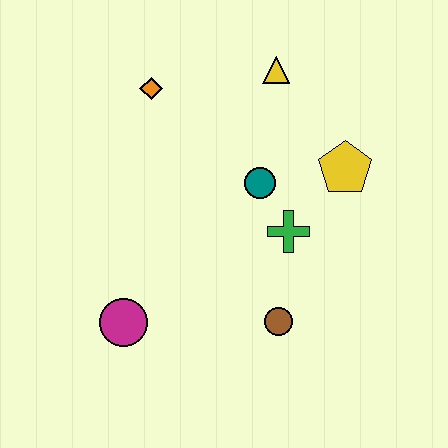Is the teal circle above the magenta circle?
Yes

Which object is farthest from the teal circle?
The magenta circle is farthest from the teal circle.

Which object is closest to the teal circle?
The green cross is closest to the teal circle.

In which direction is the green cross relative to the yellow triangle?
The green cross is below the yellow triangle.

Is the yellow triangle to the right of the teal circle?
Yes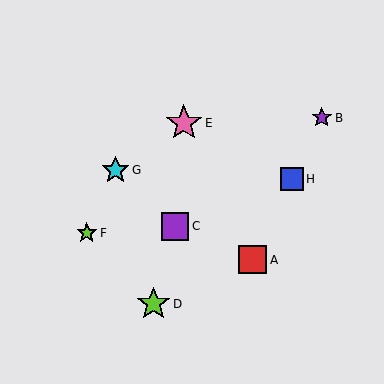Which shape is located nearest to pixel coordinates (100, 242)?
The lime star (labeled F) at (87, 233) is nearest to that location.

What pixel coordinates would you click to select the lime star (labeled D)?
Click at (154, 304) to select the lime star D.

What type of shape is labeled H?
Shape H is a blue square.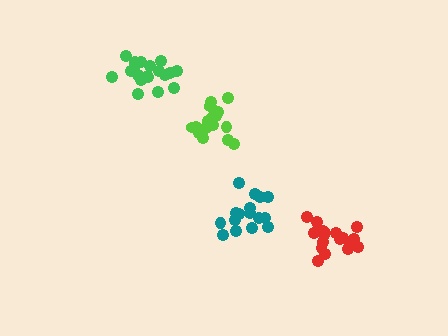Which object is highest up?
The green cluster is topmost.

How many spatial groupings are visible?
There are 4 spatial groupings.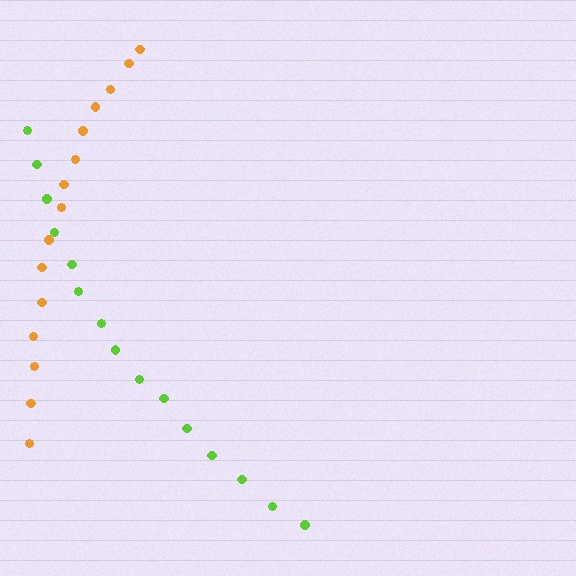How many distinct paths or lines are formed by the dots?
There are 2 distinct paths.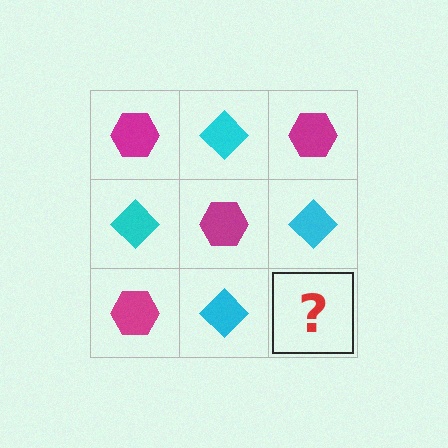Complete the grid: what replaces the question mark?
The question mark should be replaced with a magenta hexagon.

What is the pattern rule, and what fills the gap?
The rule is that it alternates magenta hexagon and cyan diamond in a checkerboard pattern. The gap should be filled with a magenta hexagon.